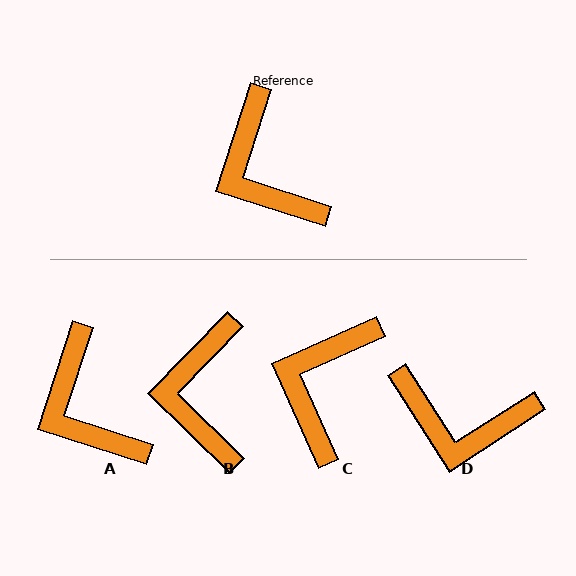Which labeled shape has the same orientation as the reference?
A.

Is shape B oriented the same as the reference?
No, it is off by about 27 degrees.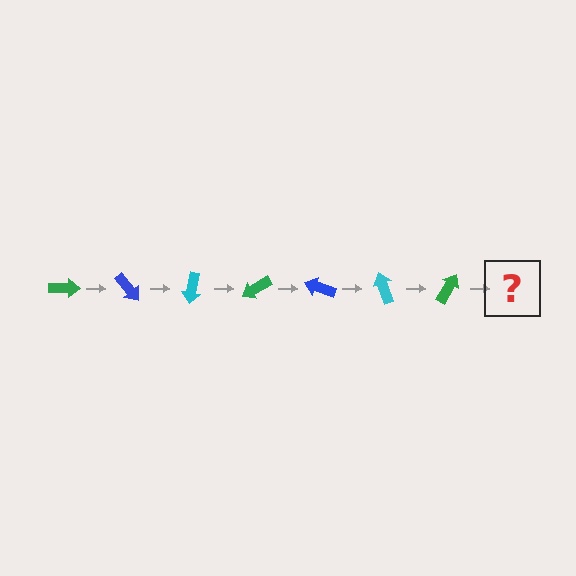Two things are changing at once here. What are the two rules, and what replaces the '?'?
The two rules are that it rotates 50 degrees each step and the color cycles through green, blue, and cyan. The '?' should be a blue arrow, rotated 350 degrees from the start.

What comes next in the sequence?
The next element should be a blue arrow, rotated 350 degrees from the start.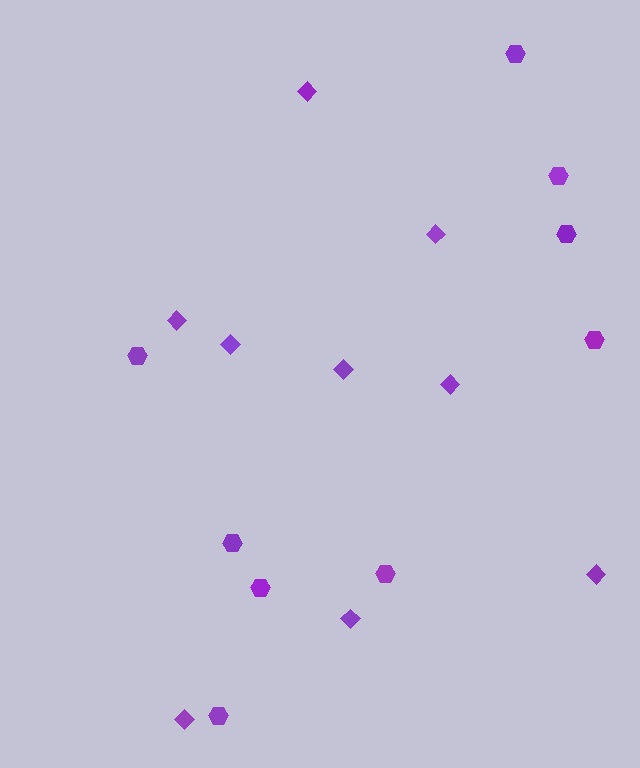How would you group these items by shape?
There are 2 groups: one group of hexagons (9) and one group of diamonds (9).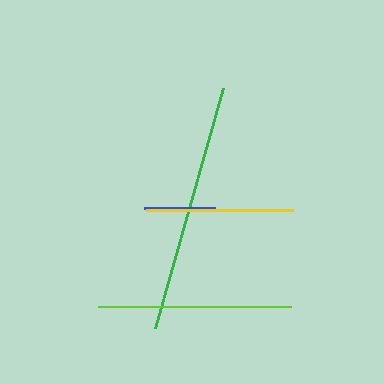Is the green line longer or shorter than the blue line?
The green line is longer than the blue line.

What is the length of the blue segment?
The blue segment is approximately 71 pixels long.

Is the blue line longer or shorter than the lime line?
The lime line is longer than the blue line.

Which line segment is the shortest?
The blue line is the shortest at approximately 71 pixels.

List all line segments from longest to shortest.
From longest to shortest: green, lime, yellow, blue.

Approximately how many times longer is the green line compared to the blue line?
The green line is approximately 3.5 times the length of the blue line.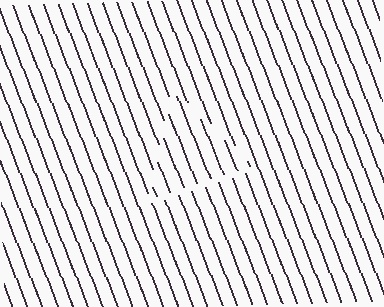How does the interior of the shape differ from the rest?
The interior of the shape contains the same grating, shifted by half a period — the contour is defined by the phase discontinuity where line-ends from the inner and outer gratings abut.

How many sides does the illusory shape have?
3 sides — the line-ends trace a triangle.